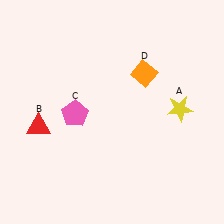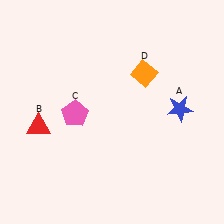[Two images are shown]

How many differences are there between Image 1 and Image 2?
There is 1 difference between the two images.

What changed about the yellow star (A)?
In Image 1, A is yellow. In Image 2, it changed to blue.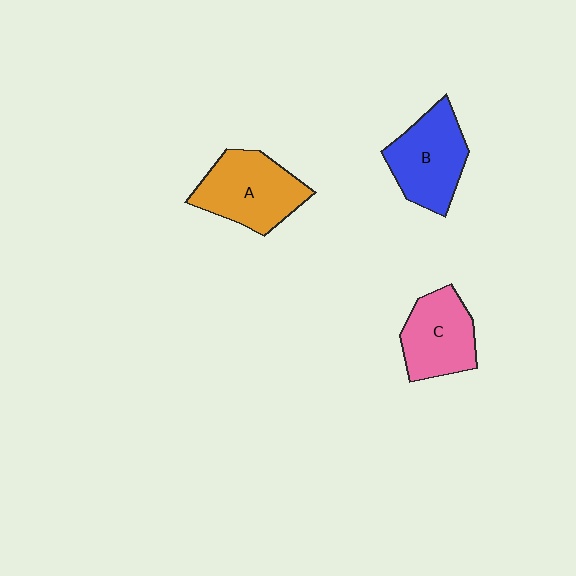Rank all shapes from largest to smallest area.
From largest to smallest: A (orange), B (blue), C (pink).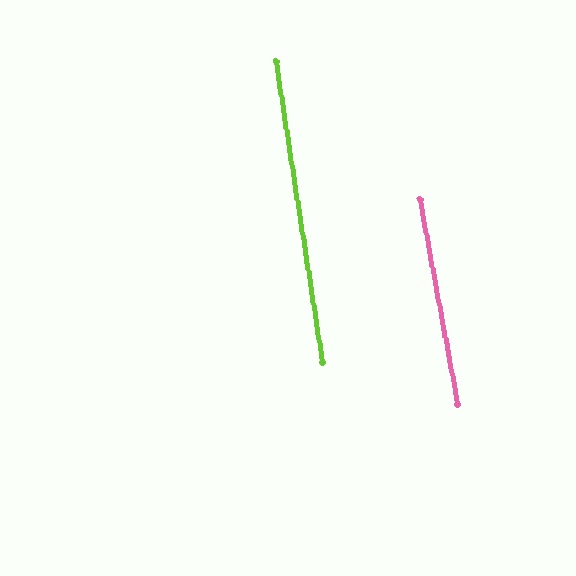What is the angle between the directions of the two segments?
Approximately 2 degrees.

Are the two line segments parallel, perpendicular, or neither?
Parallel — their directions differ by only 1.7°.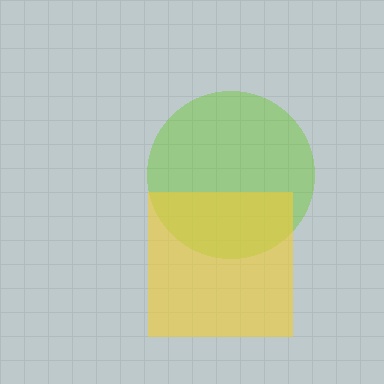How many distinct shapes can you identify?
There are 2 distinct shapes: a lime circle, a yellow square.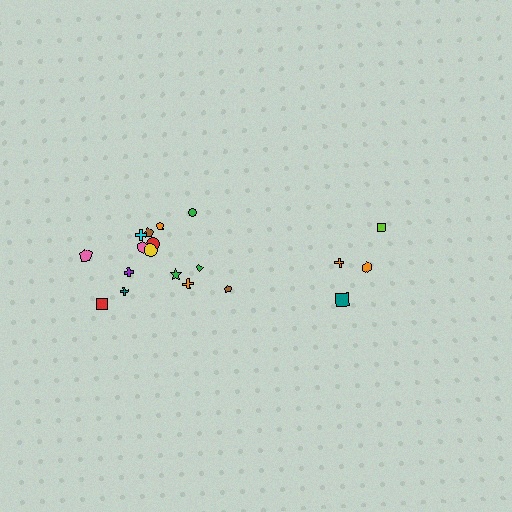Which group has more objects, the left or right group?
The left group.